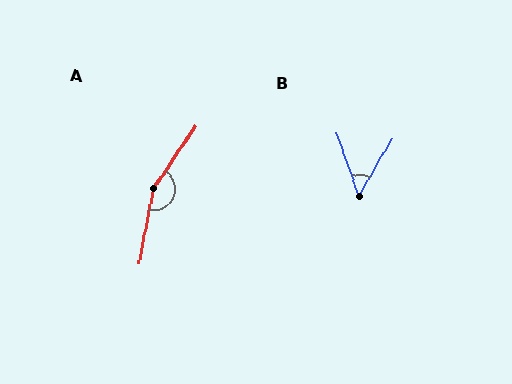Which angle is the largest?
A, at approximately 157 degrees.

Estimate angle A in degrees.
Approximately 157 degrees.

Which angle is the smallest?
B, at approximately 50 degrees.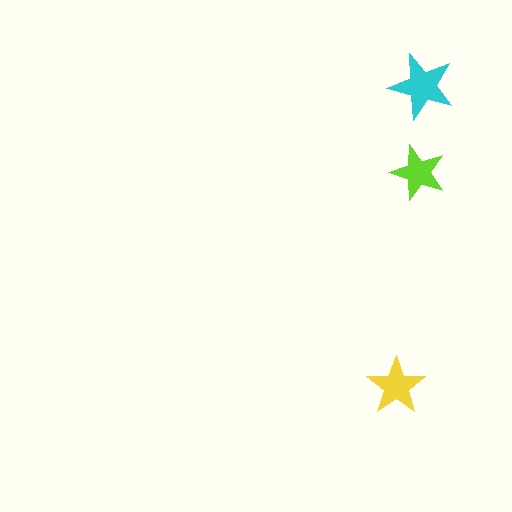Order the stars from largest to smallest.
the cyan one, the yellow one, the lime one.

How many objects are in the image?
There are 3 objects in the image.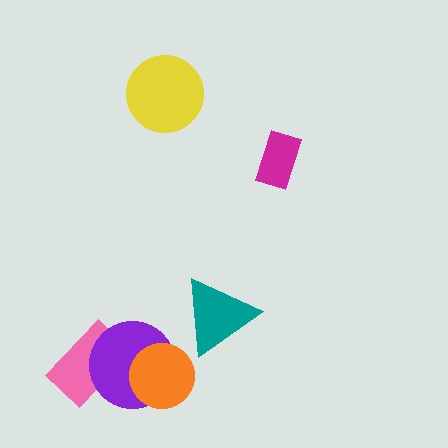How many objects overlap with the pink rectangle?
1 object overlaps with the pink rectangle.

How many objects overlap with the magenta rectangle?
0 objects overlap with the magenta rectangle.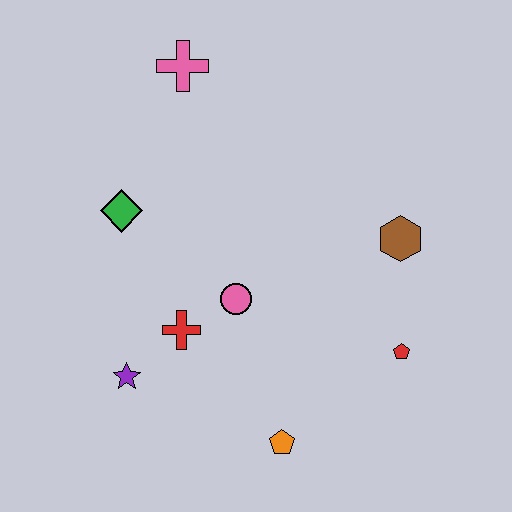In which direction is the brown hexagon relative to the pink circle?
The brown hexagon is to the right of the pink circle.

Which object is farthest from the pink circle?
The pink cross is farthest from the pink circle.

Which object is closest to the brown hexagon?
The red pentagon is closest to the brown hexagon.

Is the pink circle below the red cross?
No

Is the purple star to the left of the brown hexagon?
Yes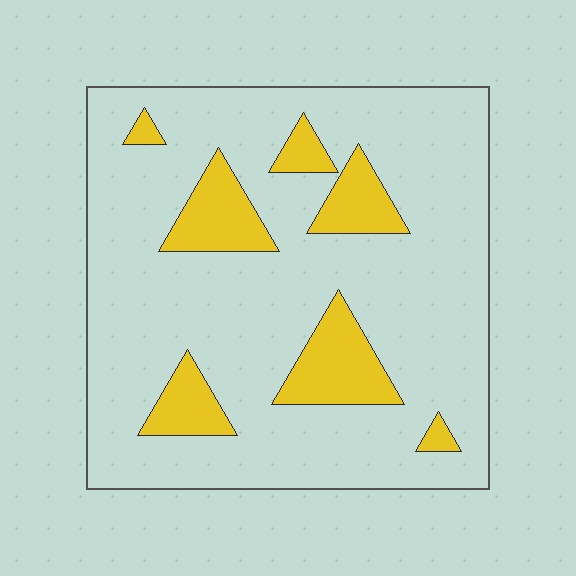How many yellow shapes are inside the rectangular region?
7.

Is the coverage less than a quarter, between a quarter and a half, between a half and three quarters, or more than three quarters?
Less than a quarter.